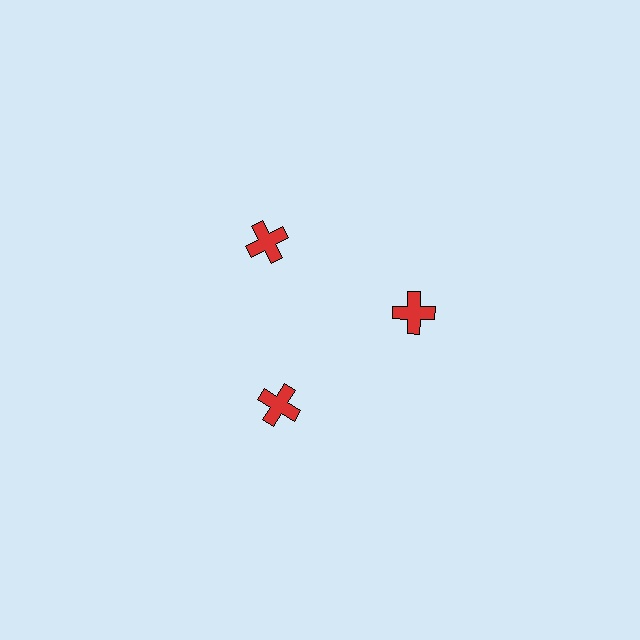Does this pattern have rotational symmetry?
Yes, this pattern has 3-fold rotational symmetry. It looks the same after rotating 120 degrees around the center.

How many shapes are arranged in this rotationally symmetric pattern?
There are 3 shapes, arranged in 3 groups of 1.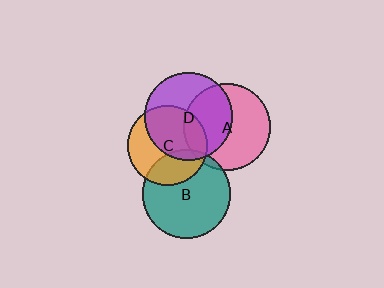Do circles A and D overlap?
Yes.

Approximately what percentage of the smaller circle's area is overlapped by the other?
Approximately 45%.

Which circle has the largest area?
Circle B (teal).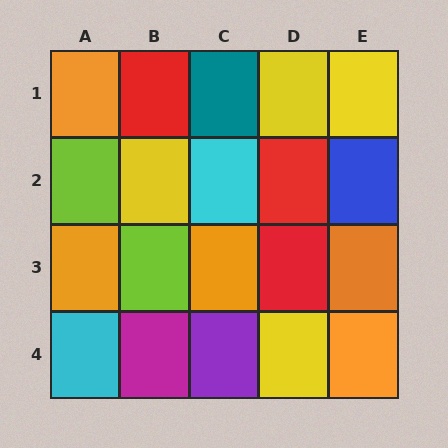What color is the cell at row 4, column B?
Magenta.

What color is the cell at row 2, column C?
Cyan.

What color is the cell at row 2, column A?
Lime.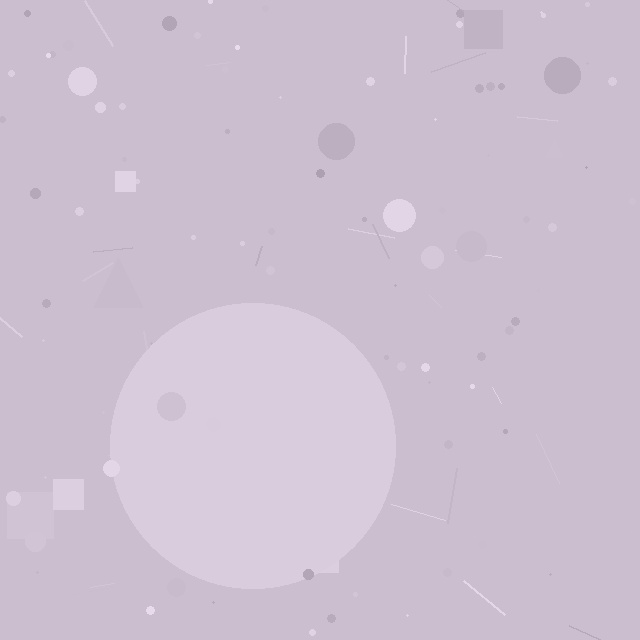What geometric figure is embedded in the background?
A circle is embedded in the background.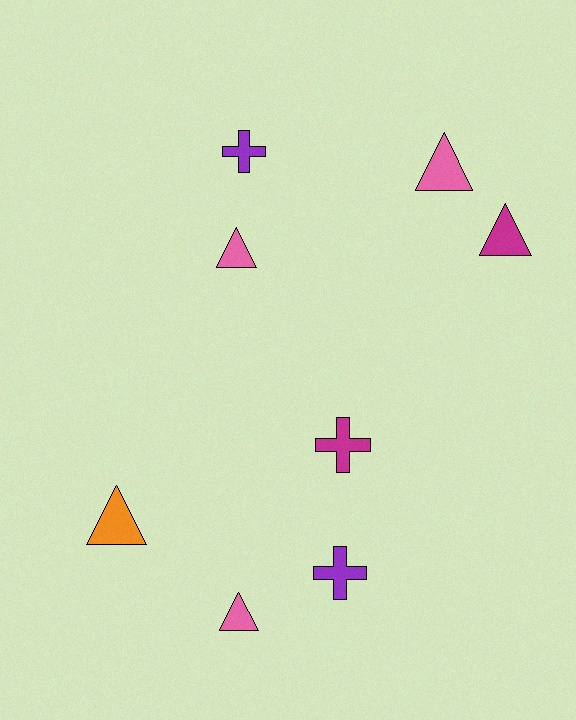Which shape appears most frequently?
Triangle, with 5 objects.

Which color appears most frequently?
Pink, with 3 objects.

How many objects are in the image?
There are 8 objects.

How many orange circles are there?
There are no orange circles.